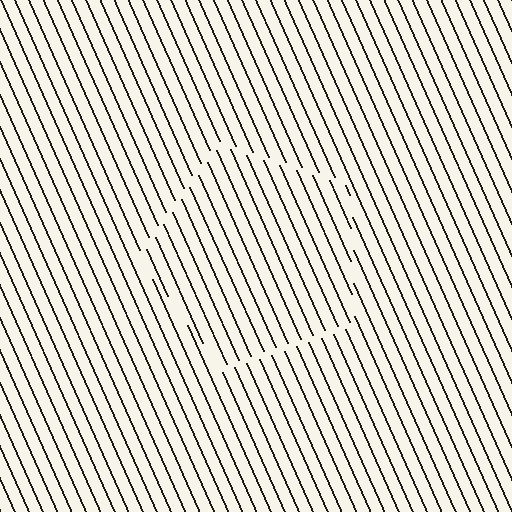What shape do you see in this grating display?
An illusory pentagon. The interior of the shape contains the same grating, shifted by half a period — the contour is defined by the phase discontinuity where line-ends from the inner and outer gratings abut.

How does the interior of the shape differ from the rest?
The interior of the shape contains the same grating, shifted by half a period — the contour is defined by the phase discontinuity where line-ends from the inner and outer gratings abut.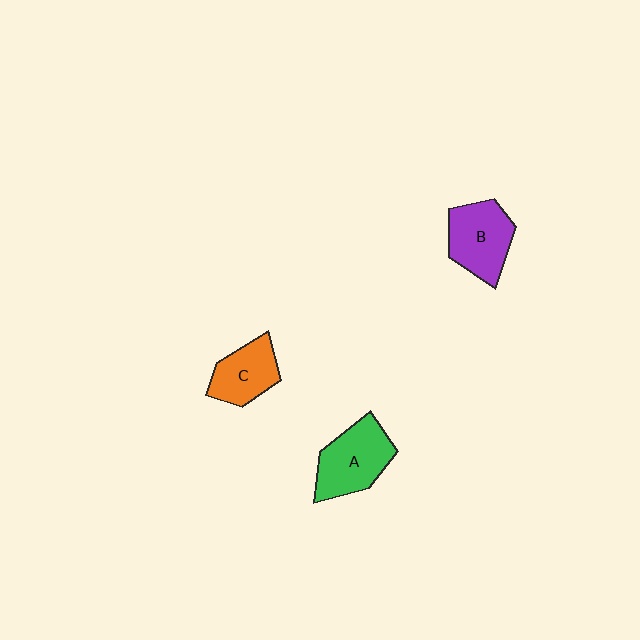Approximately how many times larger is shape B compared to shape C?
Approximately 1.2 times.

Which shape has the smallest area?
Shape C (orange).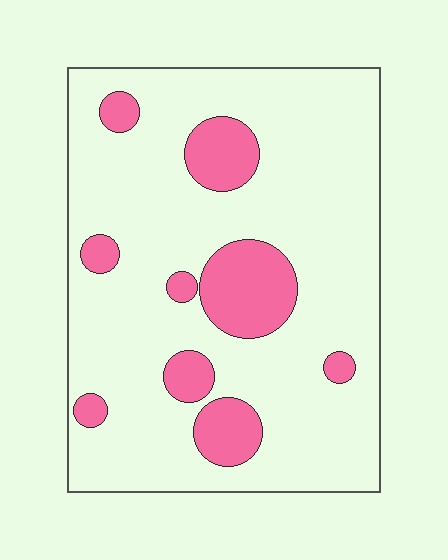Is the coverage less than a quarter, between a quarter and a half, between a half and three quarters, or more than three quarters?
Less than a quarter.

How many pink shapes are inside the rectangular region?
9.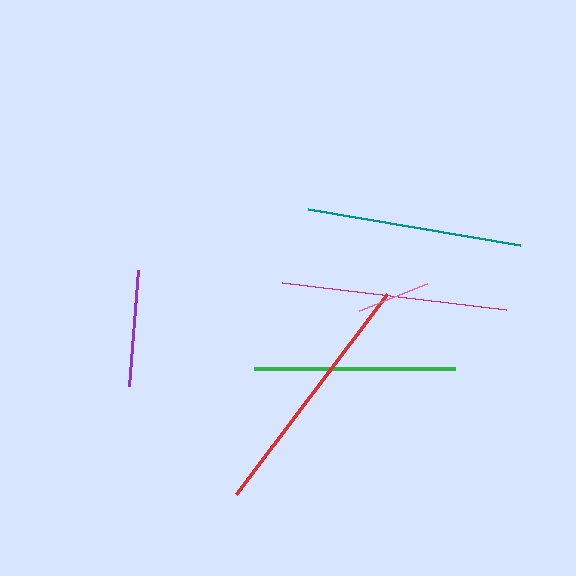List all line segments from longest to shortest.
From longest to shortest: red, magenta, teal, green, purple, pink.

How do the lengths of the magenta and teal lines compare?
The magenta and teal lines are approximately the same length.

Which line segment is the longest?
The red line is the longest at approximately 251 pixels.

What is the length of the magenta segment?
The magenta segment is approximately 226 pixels long.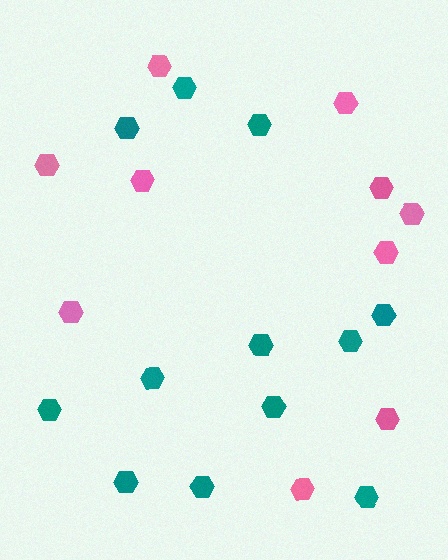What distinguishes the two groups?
There are 2 groups: one group of pink hexagons (10) and one group of teal hexagons (12).